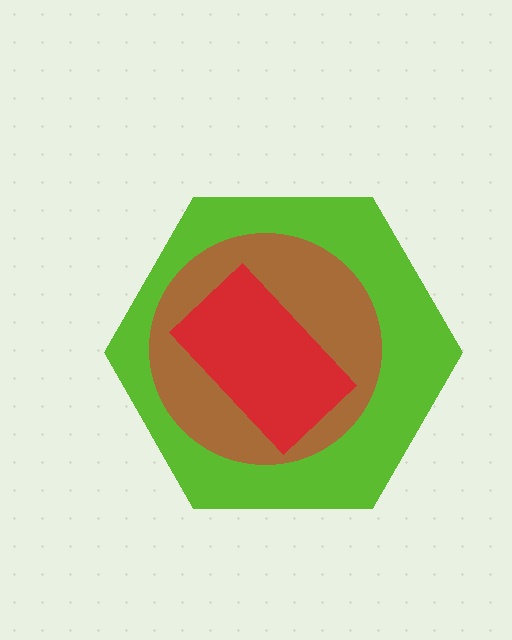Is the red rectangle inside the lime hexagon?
Yes.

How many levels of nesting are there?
3.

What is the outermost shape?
The lime hexagon.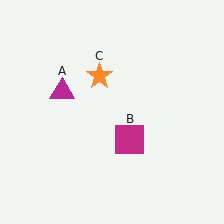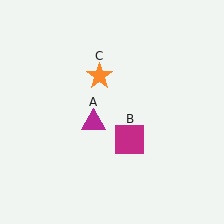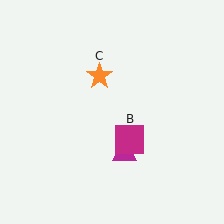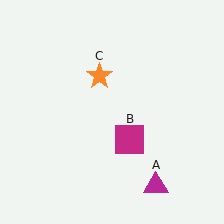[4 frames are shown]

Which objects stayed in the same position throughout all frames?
Magenta square (object B) and orange star (object C) remained stationary.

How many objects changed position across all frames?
1 object changed position: magenta triangle (object A).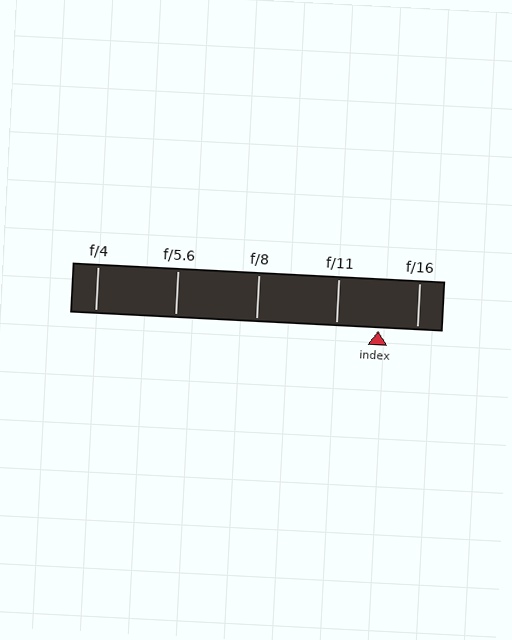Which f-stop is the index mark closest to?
The index mark is closest to f/16.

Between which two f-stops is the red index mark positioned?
The index mark is between f/11 and f/16.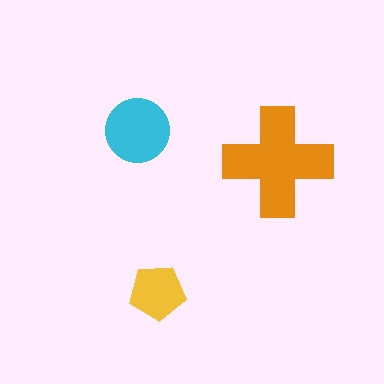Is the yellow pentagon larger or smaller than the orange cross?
Smaller.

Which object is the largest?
The orange cross.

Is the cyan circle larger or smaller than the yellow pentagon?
Larger.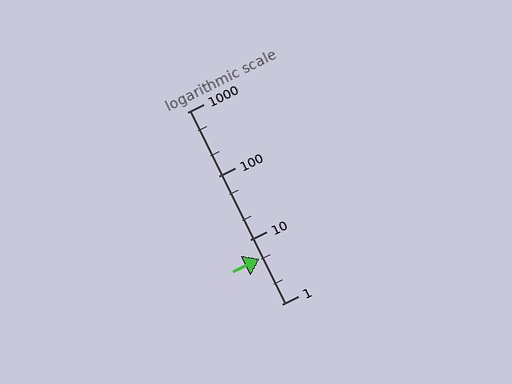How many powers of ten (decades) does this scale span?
The scale spans 3 decades, from 1 to 1000.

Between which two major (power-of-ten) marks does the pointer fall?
The pointer is between 1 and 10.